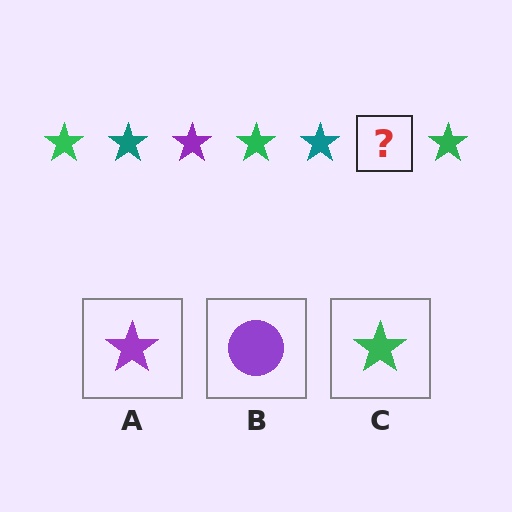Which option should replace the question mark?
Option A.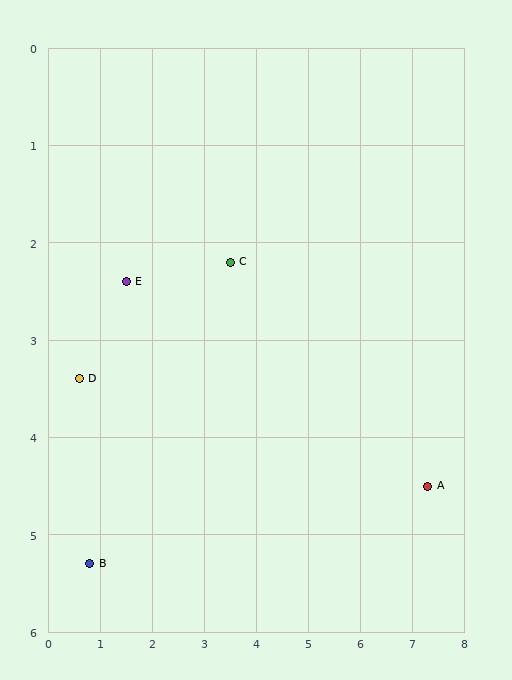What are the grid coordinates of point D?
Point D is at approximately (0.6, 3.4).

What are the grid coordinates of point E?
Point E is at approximately (1.5, 2.4).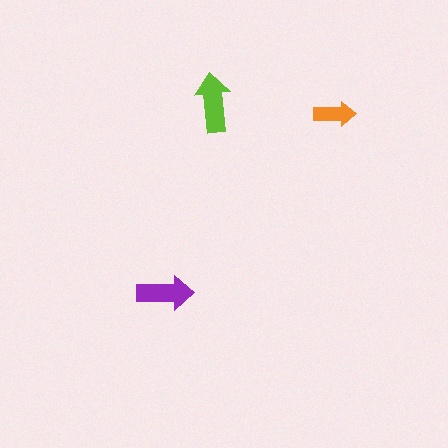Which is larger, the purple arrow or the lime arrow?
The lime one.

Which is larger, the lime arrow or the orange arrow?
The lime one.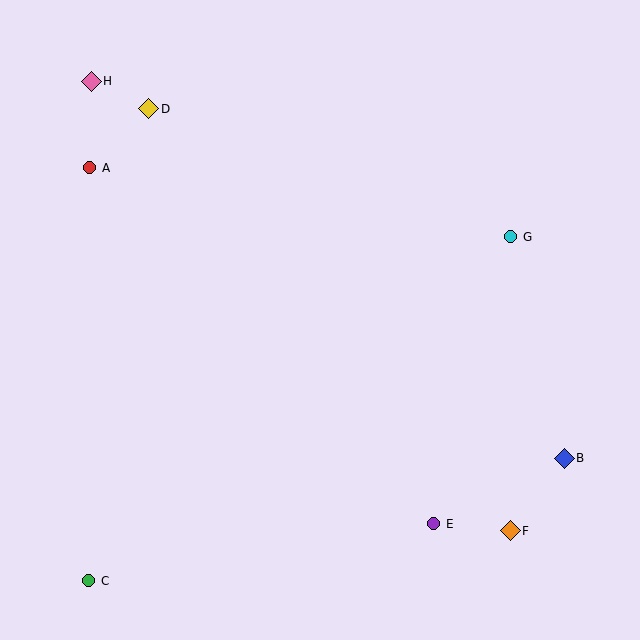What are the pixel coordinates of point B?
Point B is at (564, 458).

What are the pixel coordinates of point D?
Point D is at (149, 109).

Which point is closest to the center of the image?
Point G at (511, 237) is closest to the center.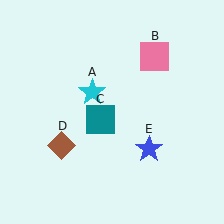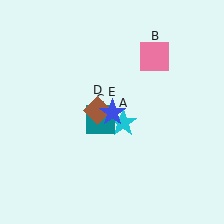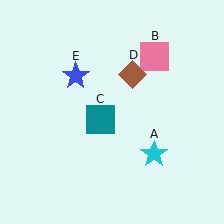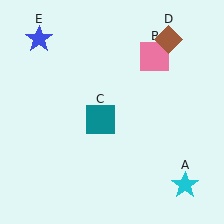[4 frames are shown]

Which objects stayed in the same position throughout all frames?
Pink square (object B) and teal square (object C) remained stationary.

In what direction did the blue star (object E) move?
The blue star (object E) moved up and to the left.